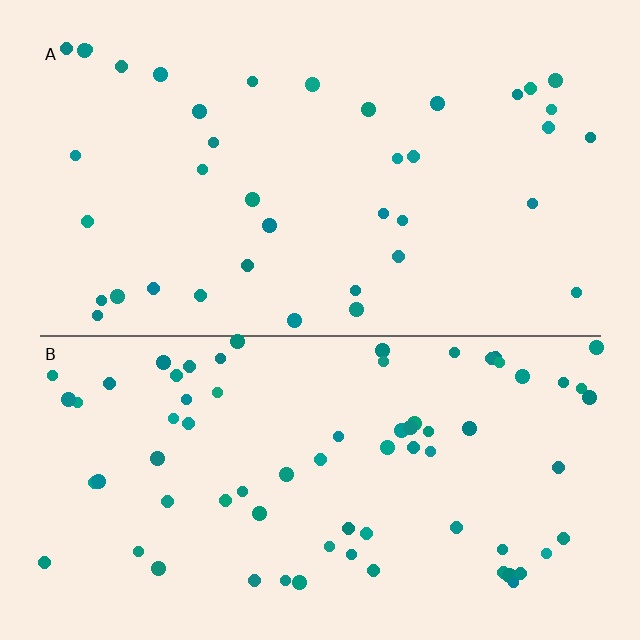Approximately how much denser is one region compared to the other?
Approximately 1.8× — region B over region A.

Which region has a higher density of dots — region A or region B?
B (the bottom).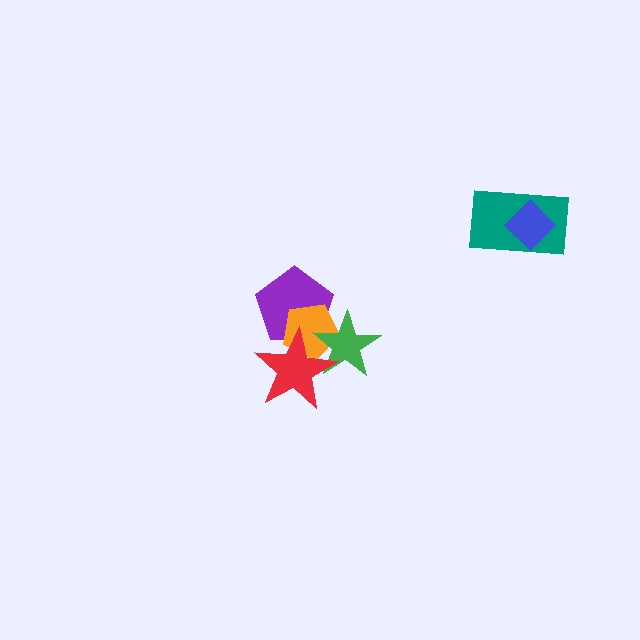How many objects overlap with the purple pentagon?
3 objects overlap with the purple pentagon.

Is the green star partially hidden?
Yes, it is partially covered by another shape.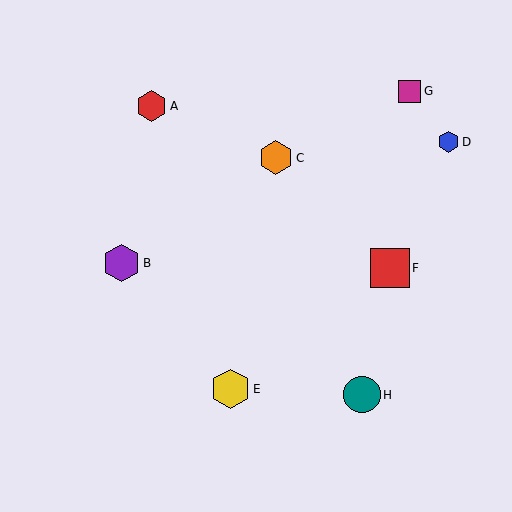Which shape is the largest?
The yellow hexagon (labeled E) is the largest.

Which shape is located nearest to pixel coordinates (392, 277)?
The red square (labeled F) at (390, 268) is nearest to that location.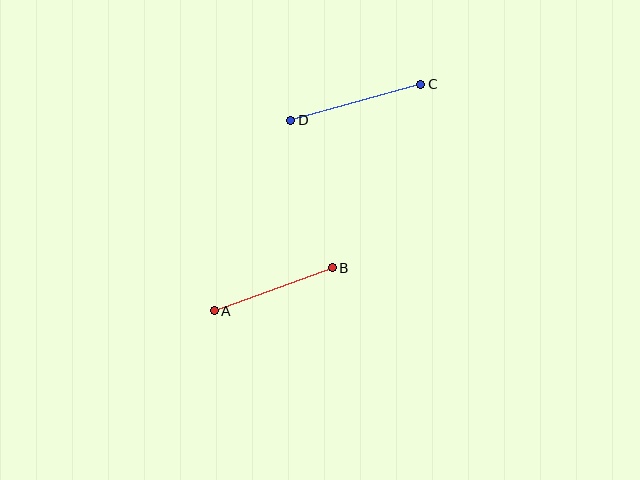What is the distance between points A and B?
The distance is approximately 126 pixels.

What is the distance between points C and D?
The distance is approximately 135 pixels.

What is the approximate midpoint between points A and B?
The midpoint is at approximately (273, 289) pixels.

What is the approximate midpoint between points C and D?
The midpoint is at approximately (356, 102) pixels.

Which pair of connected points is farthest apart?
Points C and D are farthest apart.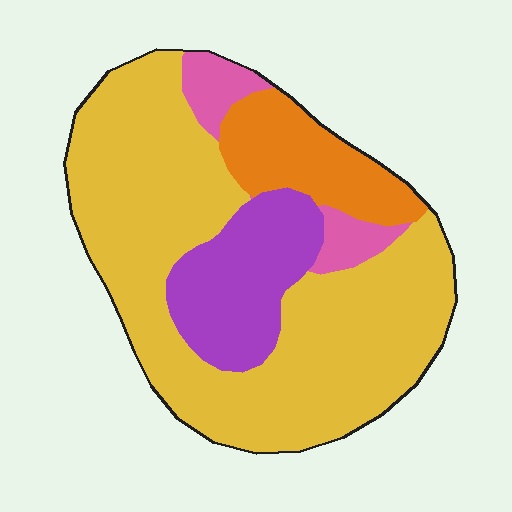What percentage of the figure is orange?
Orange takes up less than a sixth of the figure.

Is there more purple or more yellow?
Yellow.